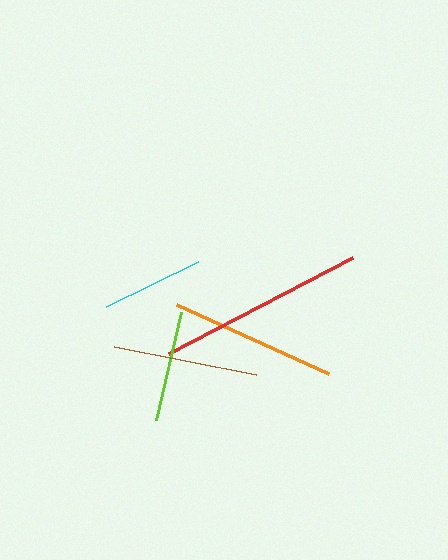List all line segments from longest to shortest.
From longest to shortest: red, orange, brown, lime, cyan.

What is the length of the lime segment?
The lime segment is approximately 111 pixels long.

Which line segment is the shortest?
The cyan line is the shortest at approximately 102 pixels.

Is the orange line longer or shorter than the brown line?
The orange line is longer than the brown line.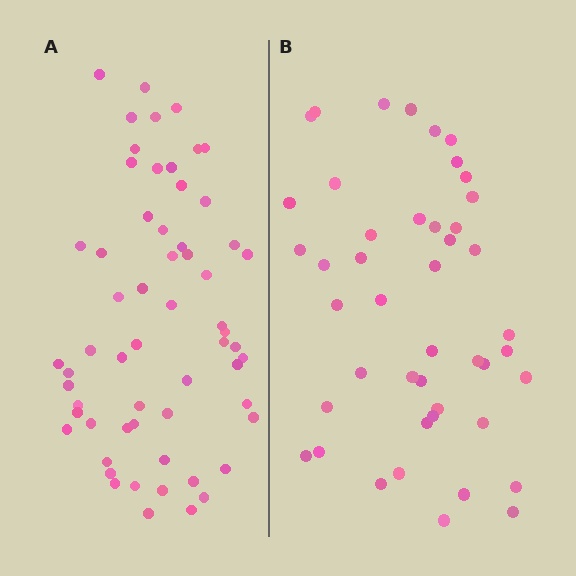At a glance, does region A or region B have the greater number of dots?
Region A (the left region) has more dots.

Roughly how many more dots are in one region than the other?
Region A has approximately 15 more dots than region B.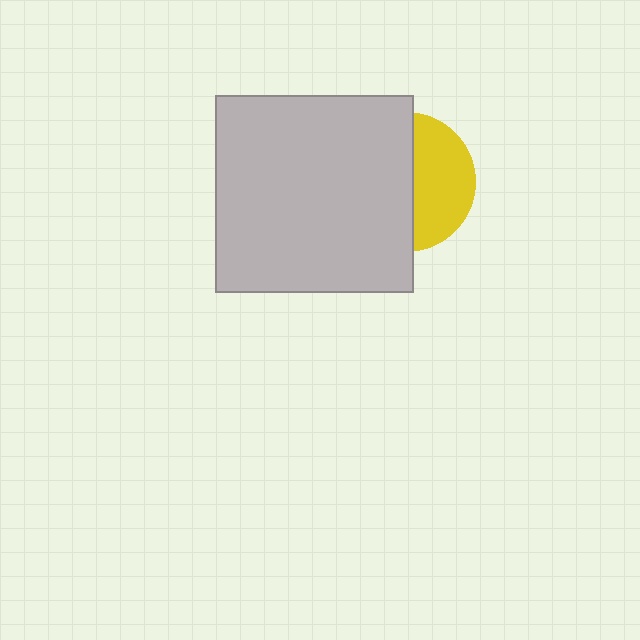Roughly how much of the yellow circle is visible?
A small part of it is visible (roughly 43%).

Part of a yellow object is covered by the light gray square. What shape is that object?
It is a circle.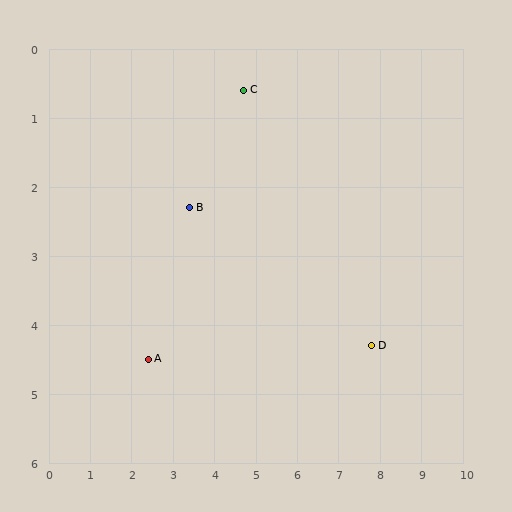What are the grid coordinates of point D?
Point D is at approximately (7.8, 4.3).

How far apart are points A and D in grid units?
Points A and D are about 5.4 grid units apart.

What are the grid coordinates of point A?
Point A is at approximately (2.4, 4.5).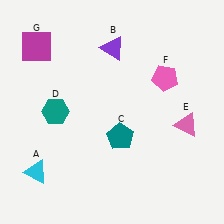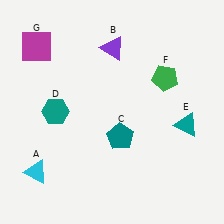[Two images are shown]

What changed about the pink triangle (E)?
In Image 1, E is pink. In Image 2, it changed to teal.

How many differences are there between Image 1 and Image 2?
There are 2 differences between the two images.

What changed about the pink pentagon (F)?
In Image 1, F is pink. In Image 2, it changed to green.